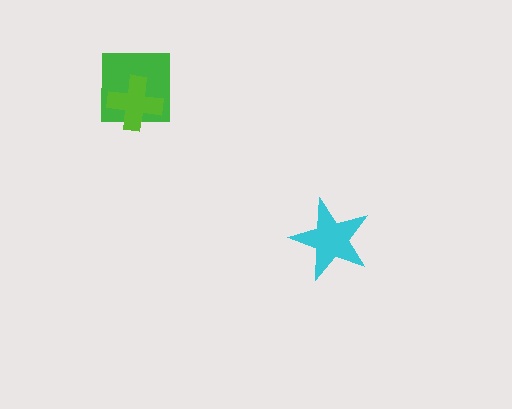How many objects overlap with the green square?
1 object overlaps with the green square.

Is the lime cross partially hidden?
No, no other shape covers it.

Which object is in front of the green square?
The lime cross is in front of the green square.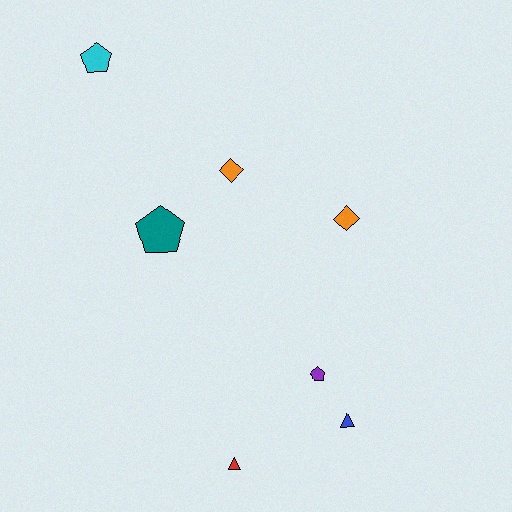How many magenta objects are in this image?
There are no magenta objects.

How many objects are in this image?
There are 7 objects.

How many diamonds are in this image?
There are 2 diamonds.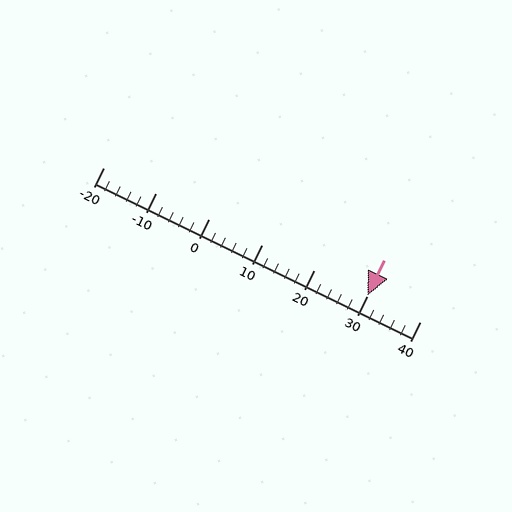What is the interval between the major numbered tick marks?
The major tick marks are spaced 10 units apart.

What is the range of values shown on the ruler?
The ruler shows values from -20 to 40.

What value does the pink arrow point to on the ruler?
The pink arrow points to approximately 30.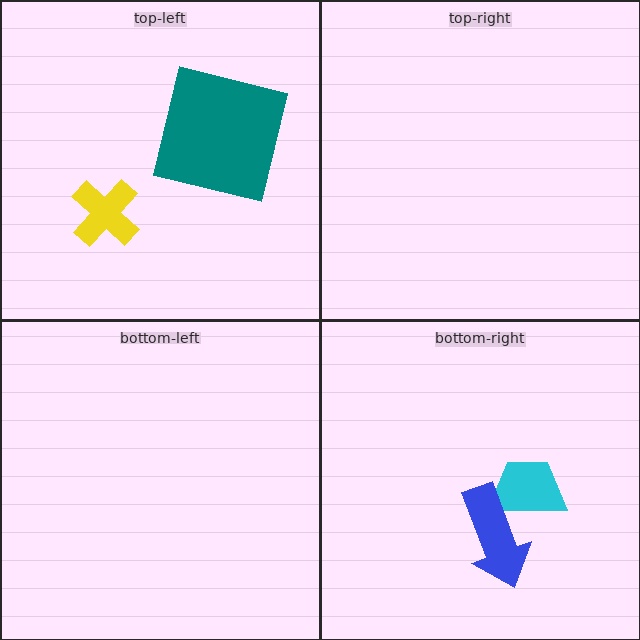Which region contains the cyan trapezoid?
The bottom-right region.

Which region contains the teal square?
The top-left region.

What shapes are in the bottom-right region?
The cyan trapezoid, the blue arrow.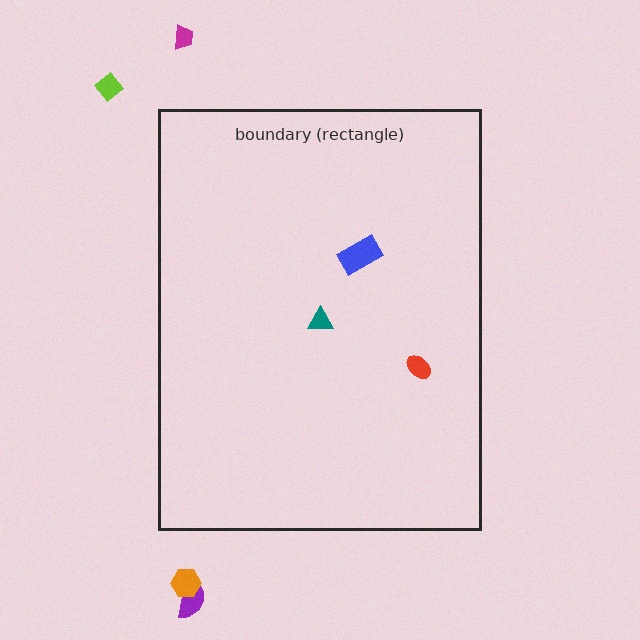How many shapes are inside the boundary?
3 inside, 4 outside.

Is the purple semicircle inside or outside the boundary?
Outside.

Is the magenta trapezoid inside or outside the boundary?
Outside.